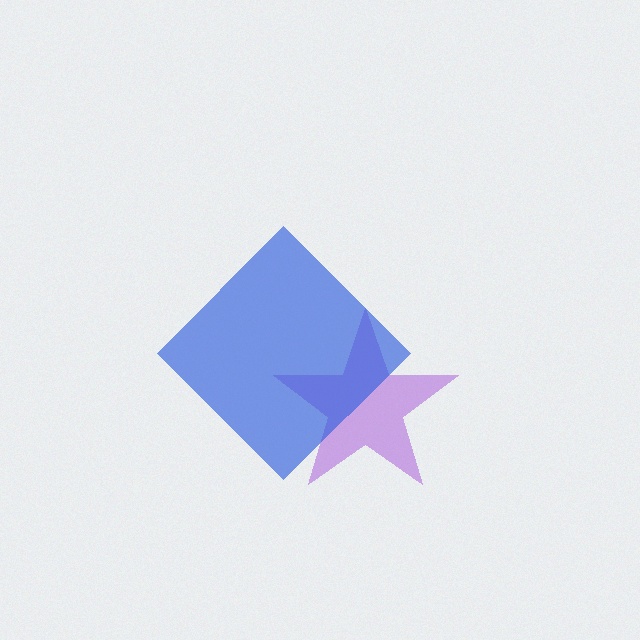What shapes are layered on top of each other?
The layered shapes are: a purple star, a blue diamond.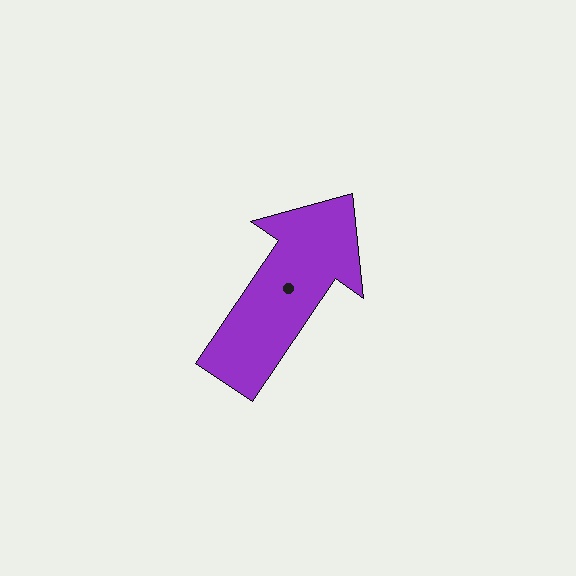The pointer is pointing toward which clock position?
Roughly 1 o'clock.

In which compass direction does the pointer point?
Northeast.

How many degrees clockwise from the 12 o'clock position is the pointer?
Approximately 34 degrees.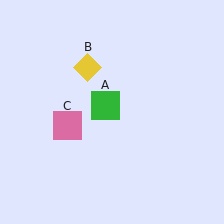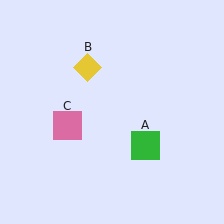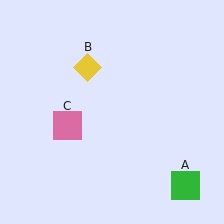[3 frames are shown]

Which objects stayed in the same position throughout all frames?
Yellow diamond (object B) and pink square (object C) remained stationary.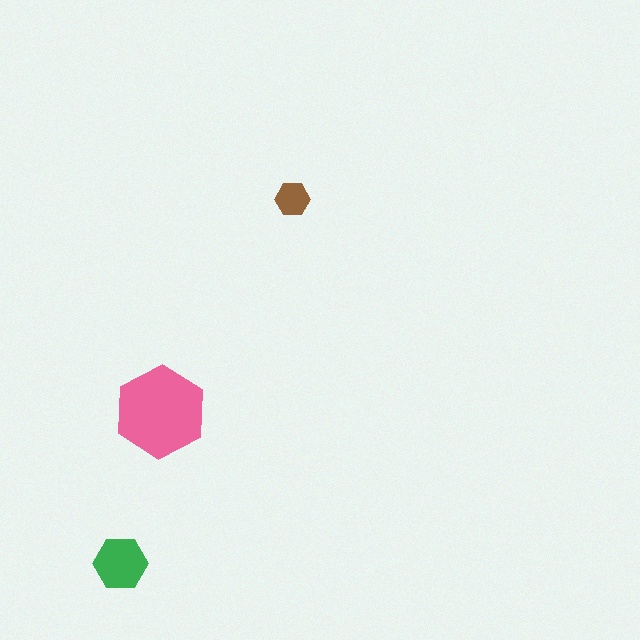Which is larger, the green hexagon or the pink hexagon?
The pink one.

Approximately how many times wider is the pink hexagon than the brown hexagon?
About 2.5 times wider.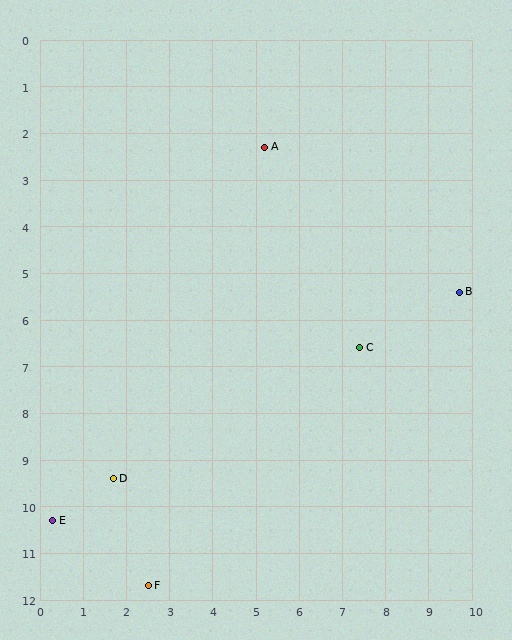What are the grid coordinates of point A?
Point A is at approximately (5.2, 2.3).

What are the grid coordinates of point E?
Point E is at approximately (0.3, 10.3).